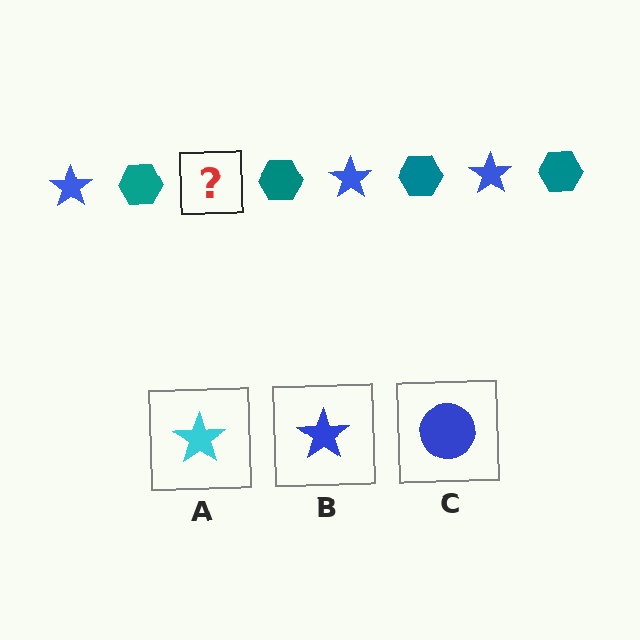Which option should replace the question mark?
Option B.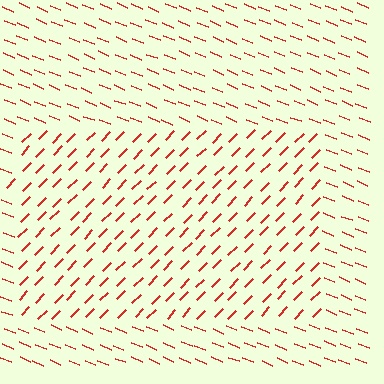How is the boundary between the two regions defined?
The boundary is defined purely by a change in line orientation (approximately 68 degrees difference). All lines are the same color and thickness.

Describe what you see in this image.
The image is filled with small red line segments. A rectangle region in the image has lines oriented differently from the surrounding lines, creating a visible texture boundary.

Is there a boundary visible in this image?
Yes, there is a texture boundary formed by a change in line orientation.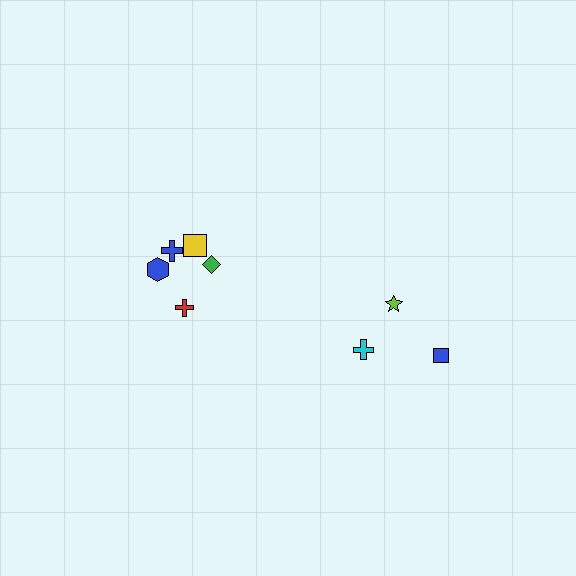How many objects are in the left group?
There are 5 objects.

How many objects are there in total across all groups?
There are 8 objects.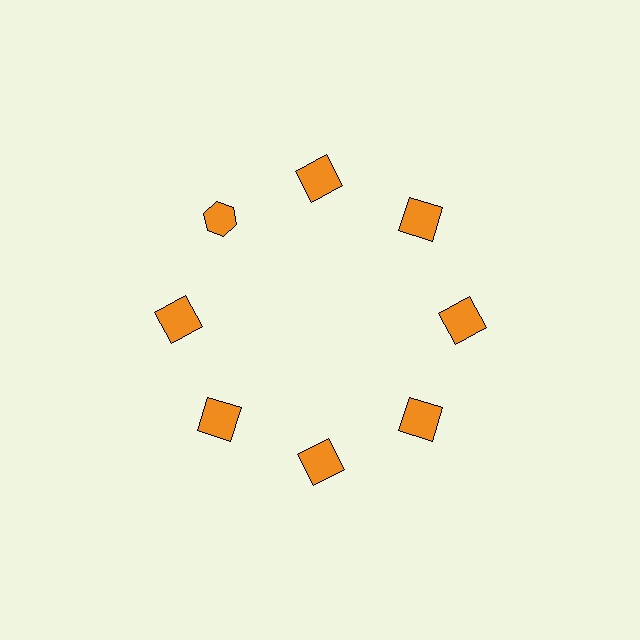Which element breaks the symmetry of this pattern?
The orange hexagon at roughly the 10 o'clock position breaks the symmetry. All other shapes are orange squares.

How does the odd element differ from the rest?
It has a different shape: hexagon instead of square.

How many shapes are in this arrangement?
There are 8 shapes arranged in a ring pattern.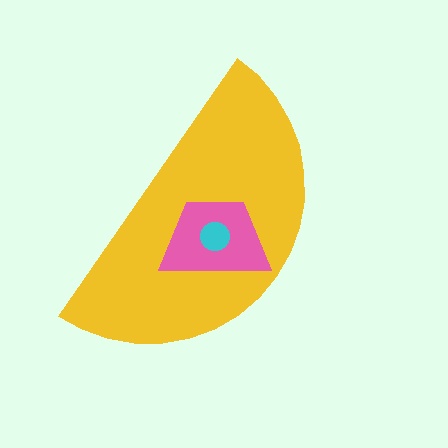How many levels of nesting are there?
3.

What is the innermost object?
The cyan circle.